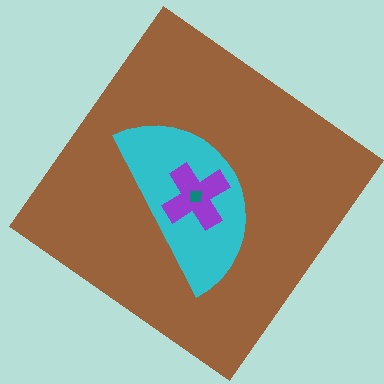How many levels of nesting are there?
4.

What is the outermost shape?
The brown diamond.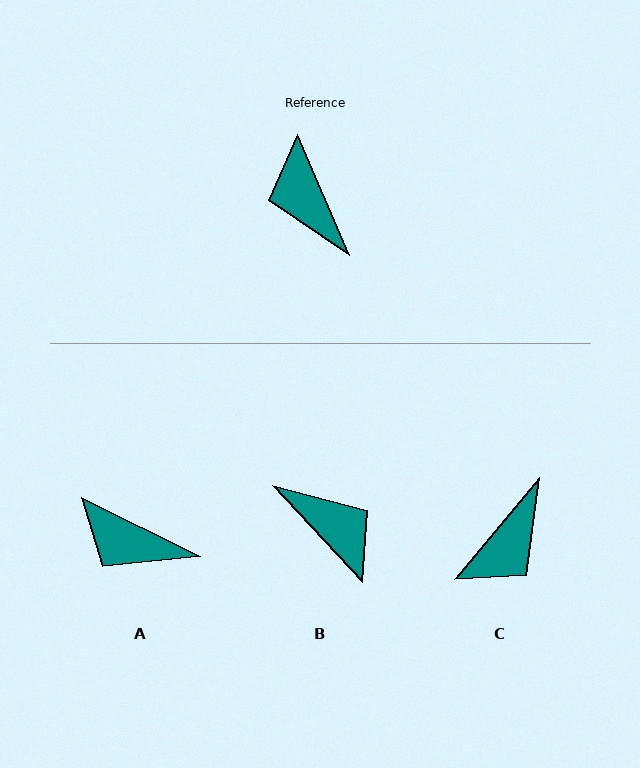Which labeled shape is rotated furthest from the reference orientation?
B, about 161 degrees away.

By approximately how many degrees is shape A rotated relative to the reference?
Approximately 40 degrees counter-clockwise.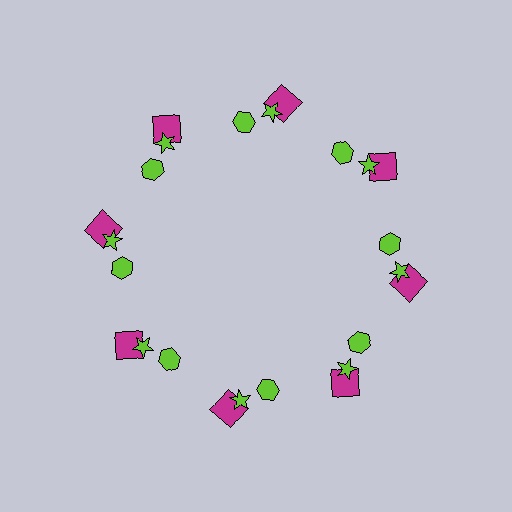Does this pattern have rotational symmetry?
Yes, this pattern has 8-fold rotational symmetry. It looks the same after rotating 45 degrees around the center.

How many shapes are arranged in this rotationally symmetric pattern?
There are 24 shapes, arranged in 8 groups of 3.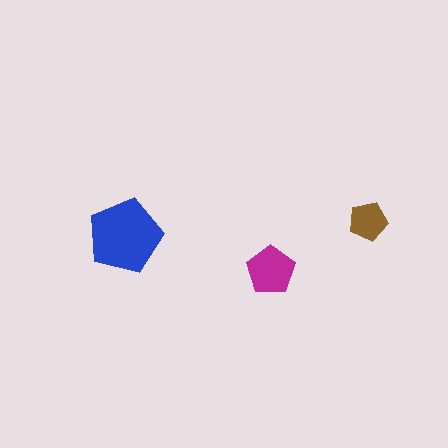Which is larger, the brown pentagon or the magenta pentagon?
The magenta one.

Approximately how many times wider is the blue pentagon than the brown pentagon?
About 2 times wider.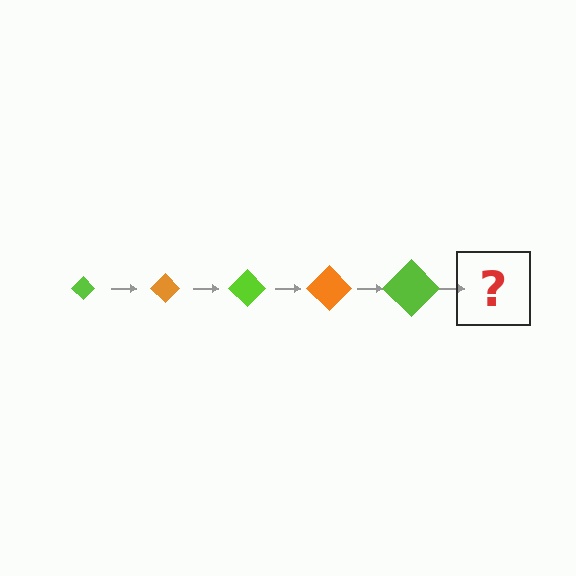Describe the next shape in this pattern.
It should be an orange diamond, larger than the previous one.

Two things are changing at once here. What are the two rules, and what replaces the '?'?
The two rules are that the diamond grows larger each step and the color cycles through lime and orange. The '?' should be an orange diamond, larger than the previous one.